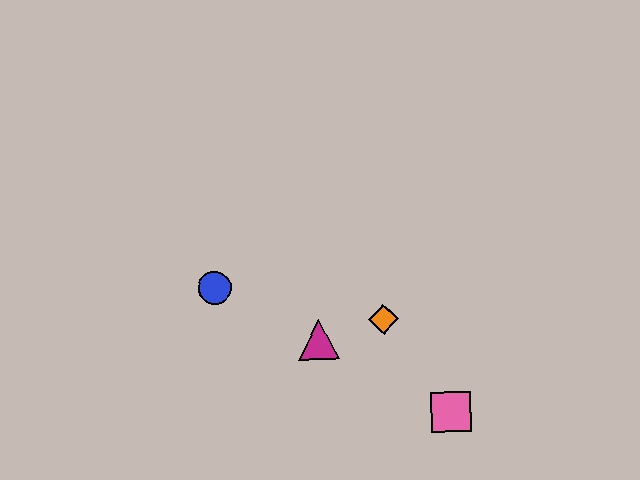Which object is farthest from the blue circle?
The pink square is farthest from the blue circle.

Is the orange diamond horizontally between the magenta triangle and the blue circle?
No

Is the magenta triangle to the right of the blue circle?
Yes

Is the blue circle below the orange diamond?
No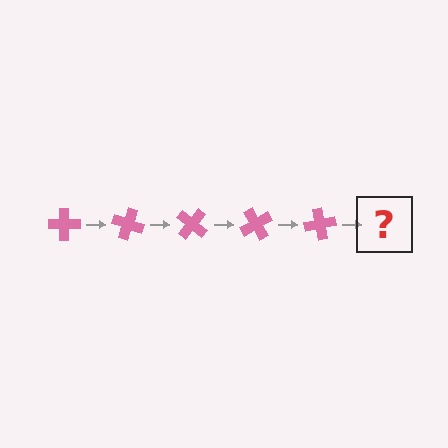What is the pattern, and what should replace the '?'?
The pattern is that the cross rotates 20 degrees each step. The '?' should be a pink cross rotated 100 degrees.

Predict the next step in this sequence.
The next step is a pink cross rotated 100 degrees.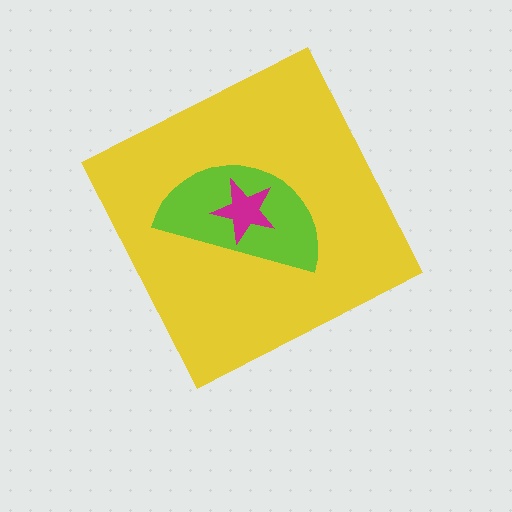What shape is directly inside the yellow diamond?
The lime semicircle.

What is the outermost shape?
The yellow diamond.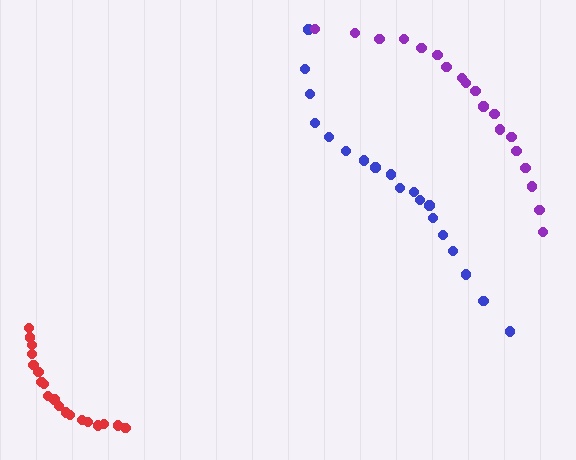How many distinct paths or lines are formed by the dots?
There are 3 distinct paths.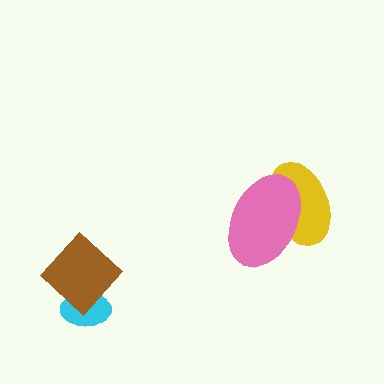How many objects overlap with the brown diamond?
1 object overlaps with the brown diamond.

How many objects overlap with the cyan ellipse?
1 object overlaps with the cyan ellipse.